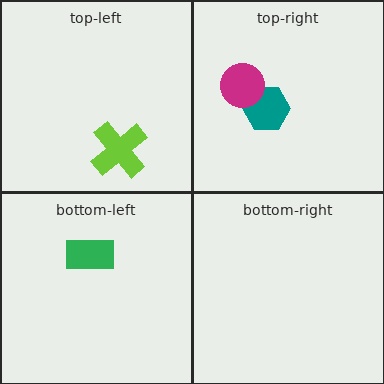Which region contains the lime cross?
The top-left region.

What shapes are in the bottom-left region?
The green rectangle.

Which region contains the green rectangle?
The bottom-left region.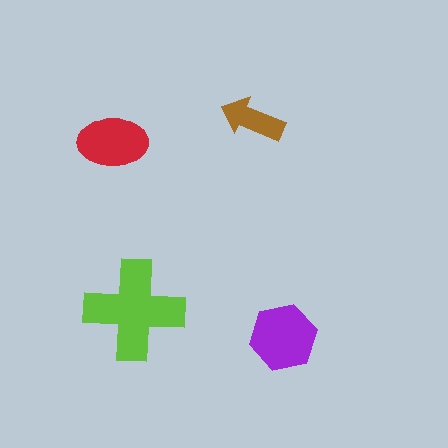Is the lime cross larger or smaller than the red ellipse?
Larger.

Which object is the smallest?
The brown arrow.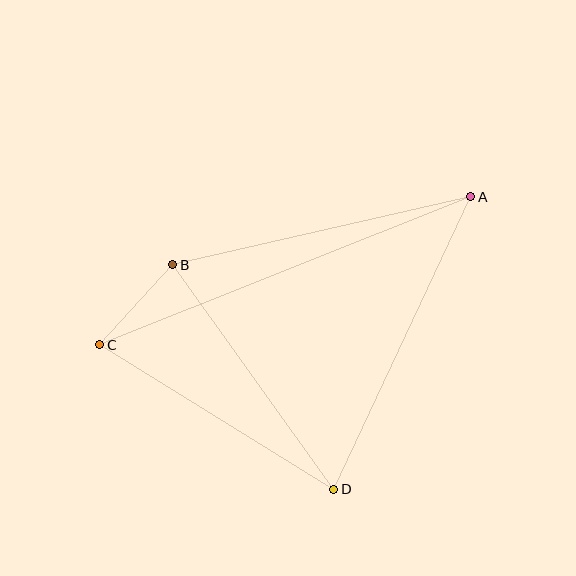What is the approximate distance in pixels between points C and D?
The distance between C and D is approximately 275 pixels.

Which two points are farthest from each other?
Points A and C are farthest from each other.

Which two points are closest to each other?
Points B and C are closest to each other.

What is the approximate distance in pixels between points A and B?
The distance between A and B is approximately 306 pixels.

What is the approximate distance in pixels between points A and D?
The distance between A and D is approximately 323 pixels.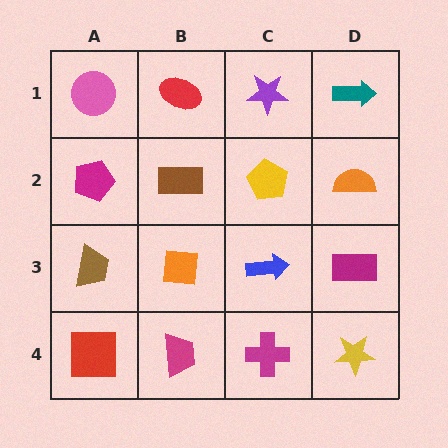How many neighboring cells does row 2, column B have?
4.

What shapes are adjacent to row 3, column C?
A yellow pentagon (row 2, column C), a magenta cross (row 4, column C), an orange square (row 3, column B), a magenta rectangle (row 3, column D).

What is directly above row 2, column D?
A teal arrow.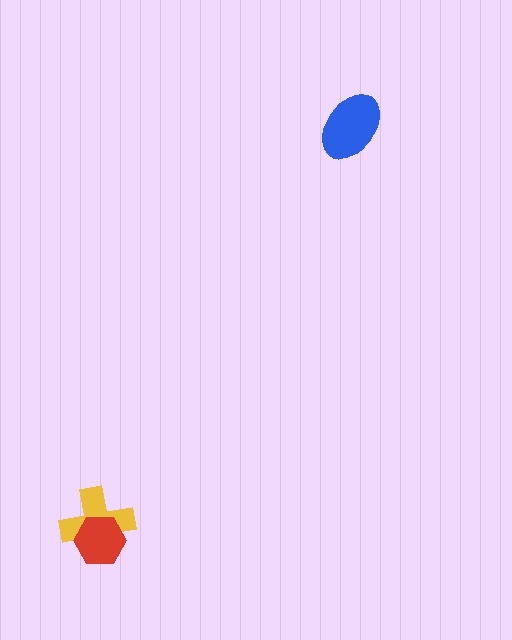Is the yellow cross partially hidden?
Yes, it is partially covered by another shape.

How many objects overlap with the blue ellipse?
0 objects overlap with the blue ellipse.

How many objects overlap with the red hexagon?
1 object overlaps with the red hexagon.